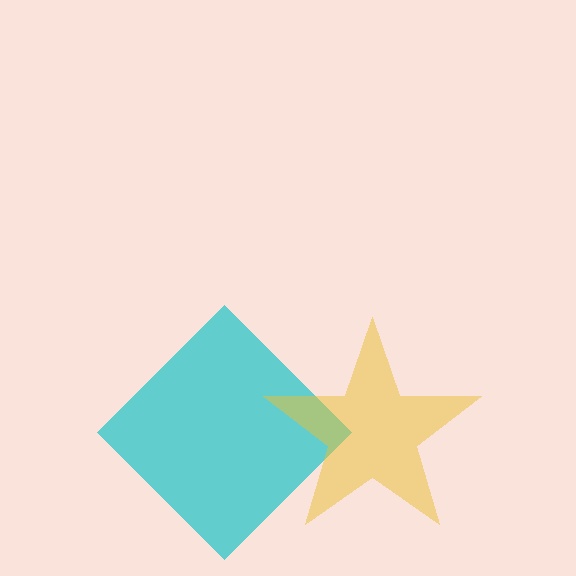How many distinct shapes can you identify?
There are 2 distinct shapes: a cyan diamond, a yellow star.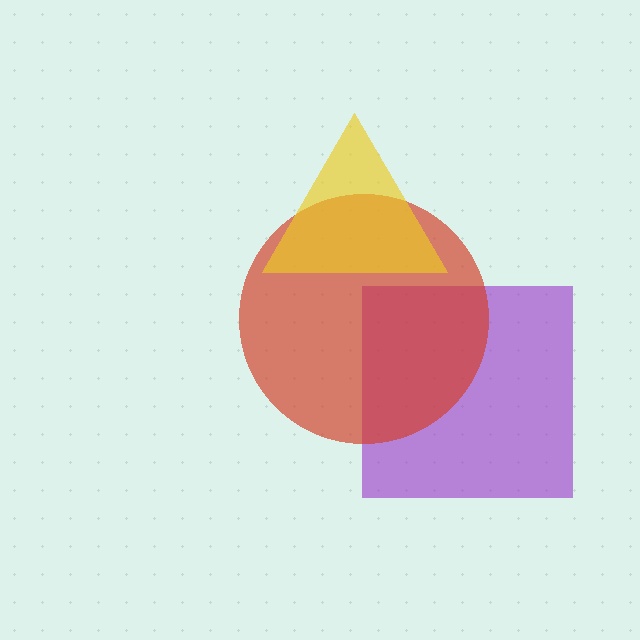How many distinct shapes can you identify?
There are 3 distinct shapes: a purple square, a red circle, a yellow triangle.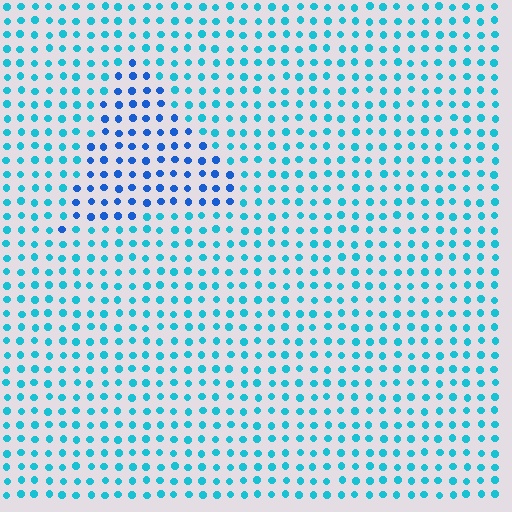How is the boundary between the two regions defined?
The boundary is defined purely by a slight shift in hue (about 33 degrees). Spacing, size, and orientation are identical on both sides.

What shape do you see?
I see a triangle.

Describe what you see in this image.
The image is filled with small cyan elements in a uniform arrangement. A triangle-shaped region is visible where the elements are tinted to a slightly different hue, forming a subtle color boundary.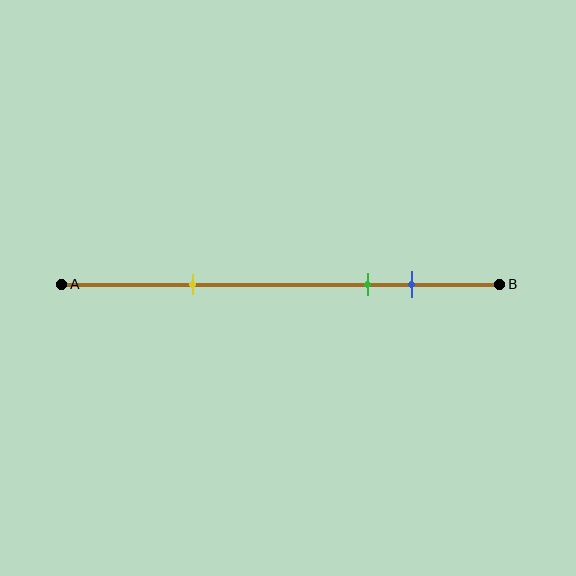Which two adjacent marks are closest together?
The green and blue marks are the closest adjacent pair.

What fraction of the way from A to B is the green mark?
The green mark is approximately 70% (0.7) of the way from A to B.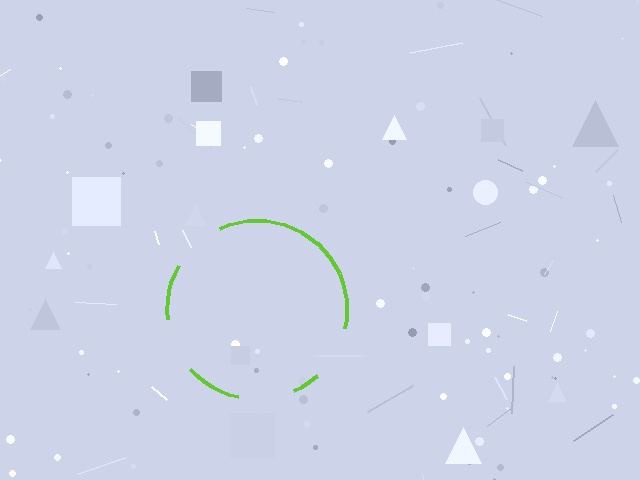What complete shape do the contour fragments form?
The contour fragments form a circle.